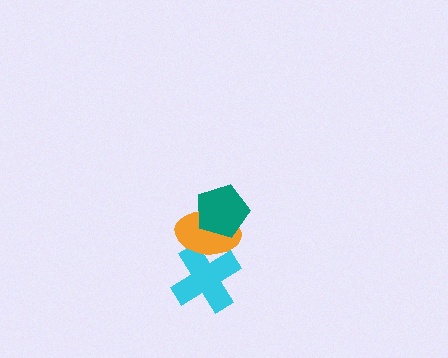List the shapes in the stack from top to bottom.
From top to bottom: the teal pentagon, the orange ellipse, the cyan cross.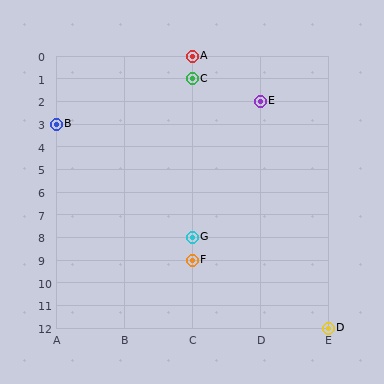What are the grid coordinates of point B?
Point B is at grid coordinates (A, 3).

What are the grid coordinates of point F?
Point F is at grid coordinates (C, 9).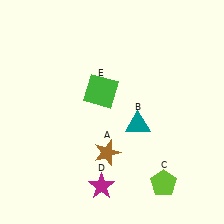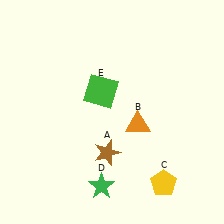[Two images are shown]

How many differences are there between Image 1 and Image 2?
There are 3 differences between the two images.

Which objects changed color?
B changed from teal to orange. C changed from lime to yellow. D changed from magenta to green.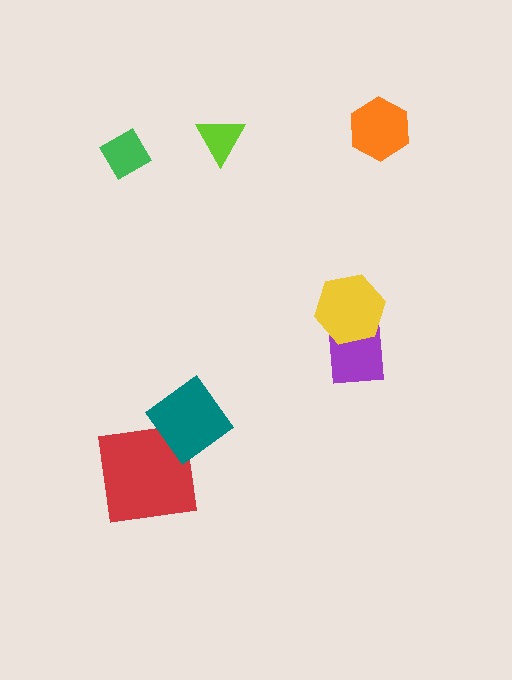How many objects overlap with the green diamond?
0 objects overlap with the green diamond.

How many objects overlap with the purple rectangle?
1 object overlaps with the purple rectangle.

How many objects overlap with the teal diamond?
1 object overlaps with the teal diamond.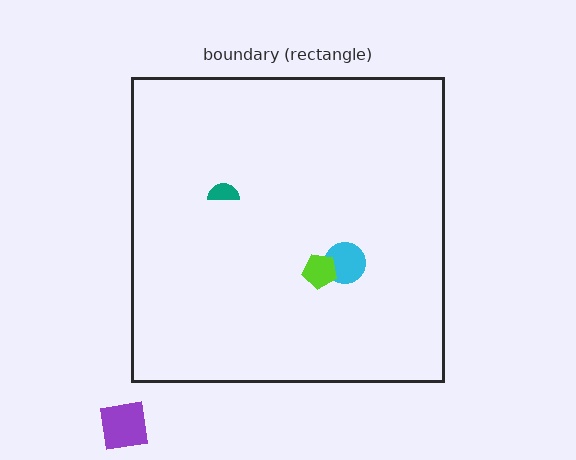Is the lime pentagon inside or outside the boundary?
Inside.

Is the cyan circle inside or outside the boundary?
Inside.